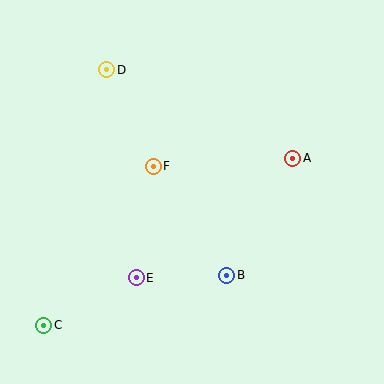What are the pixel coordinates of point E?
Point E is at (136, 278).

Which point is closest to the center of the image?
Point F at (153, 166) is closest to the center.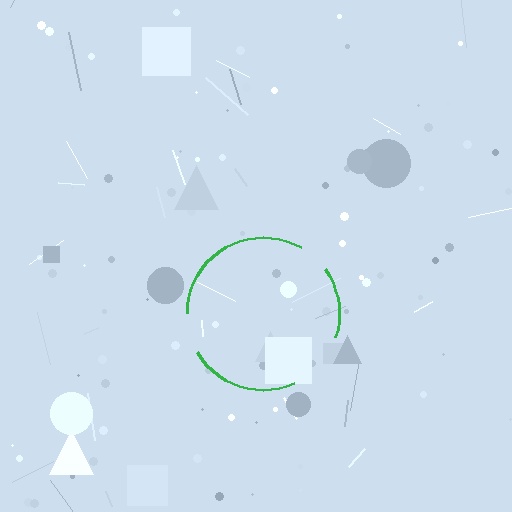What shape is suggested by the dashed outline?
The dashed outline suggests a circle.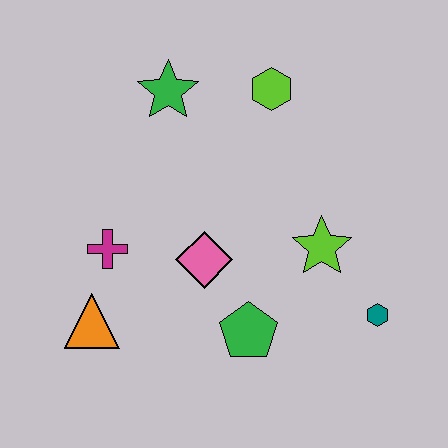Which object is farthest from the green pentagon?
The green star is farthest from the green pentagon.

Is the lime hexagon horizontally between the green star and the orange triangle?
No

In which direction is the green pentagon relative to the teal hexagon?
The green pentagon is to the left of the teal hexagon.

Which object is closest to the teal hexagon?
The lime star is closest to the teal hexagon.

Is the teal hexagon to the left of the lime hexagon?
No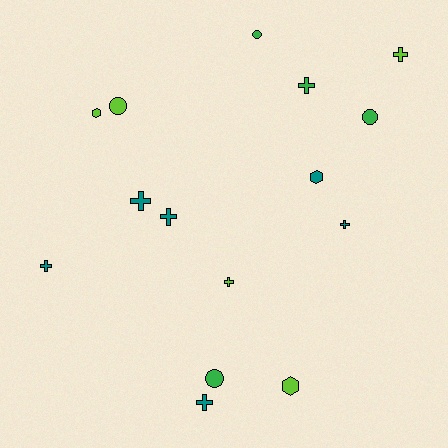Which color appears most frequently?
Teal, with 6 objects.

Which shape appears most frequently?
Cross, with 8 objects.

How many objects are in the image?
There are 15 objects.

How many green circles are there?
There are 3 green circles.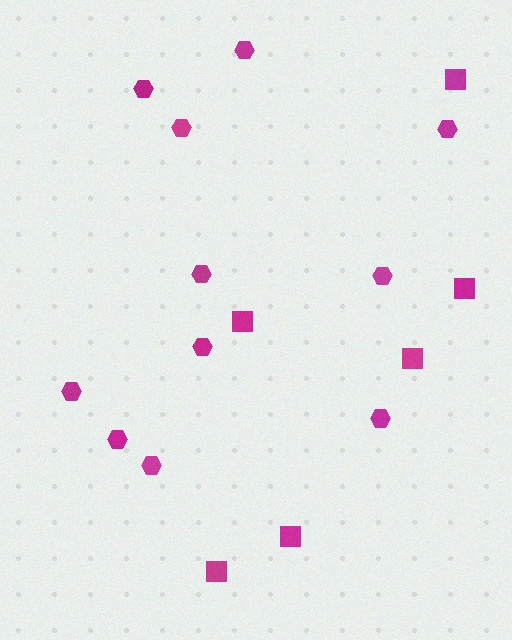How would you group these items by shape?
There are 2 groups: one group of hexagons (11) and one group of squares (6).